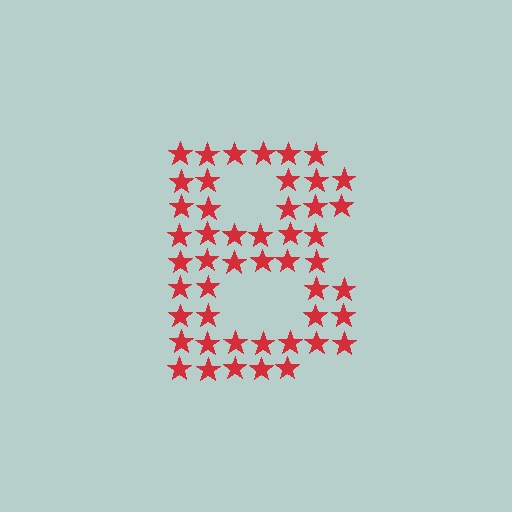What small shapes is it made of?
It is made of small stars.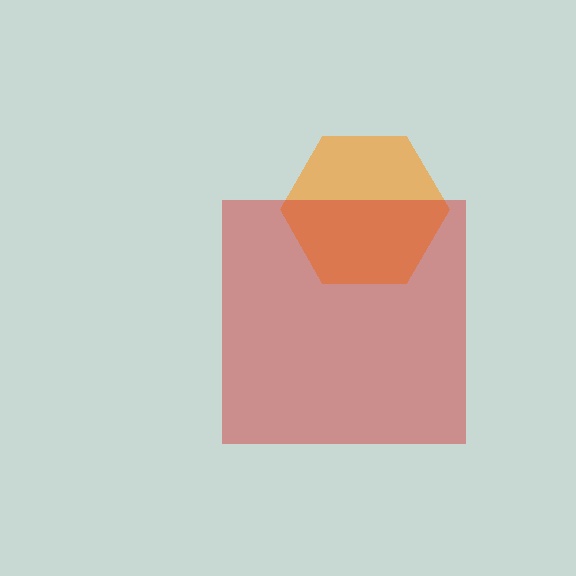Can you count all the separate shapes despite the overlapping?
Yes, there are 2 separate shapes.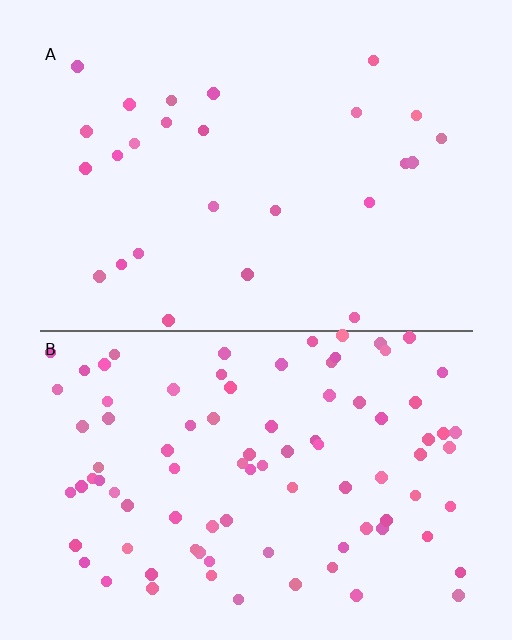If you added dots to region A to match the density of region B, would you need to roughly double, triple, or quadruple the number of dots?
Approximately triple.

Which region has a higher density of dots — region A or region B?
B (the bottom).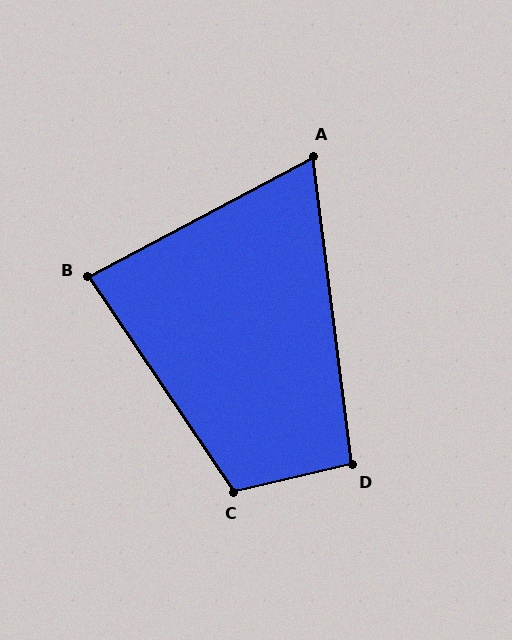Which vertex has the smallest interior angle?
A, at approximately 69 degrees.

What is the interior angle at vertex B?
Approximately 84 degrees (acute).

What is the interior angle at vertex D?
Approximately 96 degrees (obtuse).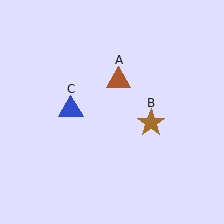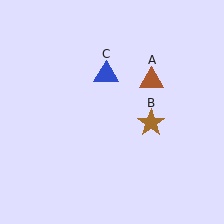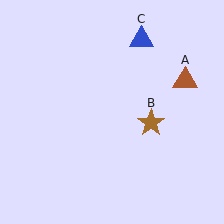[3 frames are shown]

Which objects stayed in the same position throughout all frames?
Brown star (object B) remained stationary.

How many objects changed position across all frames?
2 objects changed position: brown triangle (object A), blue triangle (object C).